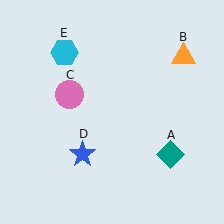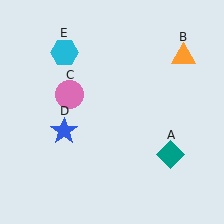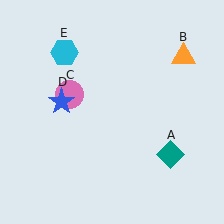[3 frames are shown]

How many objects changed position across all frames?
1 object changed position: blue star (object D).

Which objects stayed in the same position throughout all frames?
Teal diamond (object A) and orange triangle (object B) and pink circle (object C) and cyan hexagon (object E) remained stationary.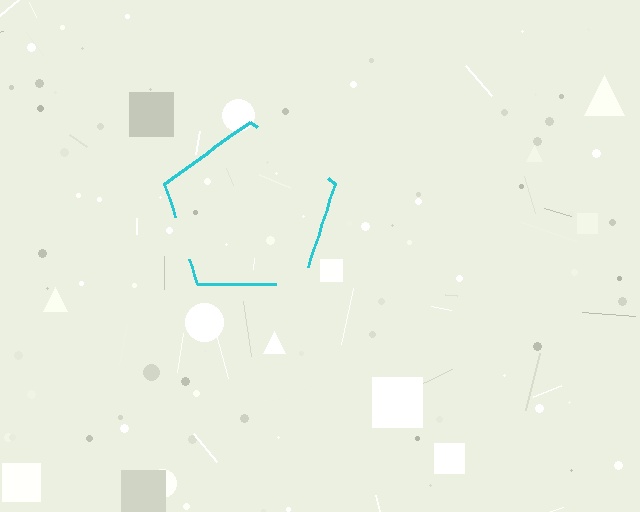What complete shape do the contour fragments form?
The contour fragments form a pentagon.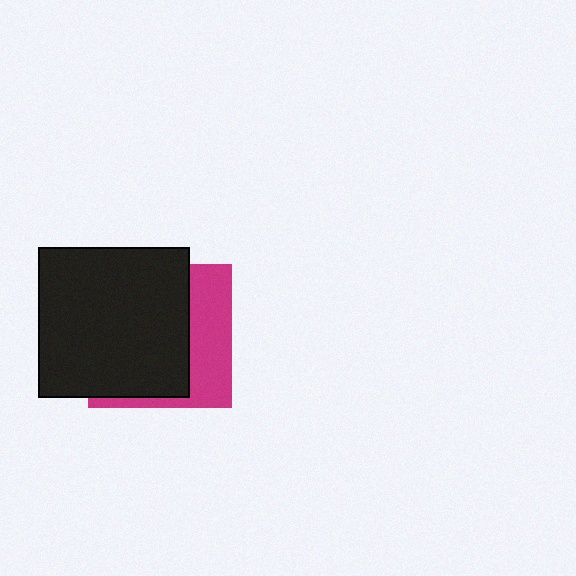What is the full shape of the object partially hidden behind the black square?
The partially hidden object is a magenta square.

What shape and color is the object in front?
The object in front is a black square.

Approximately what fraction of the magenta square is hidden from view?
Roughly 66% of the magenta square is hidden behind the black square.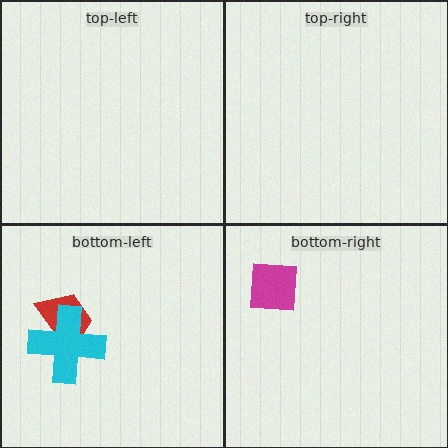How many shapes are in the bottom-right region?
1.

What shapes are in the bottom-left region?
The red trapezoid, the cyan cross.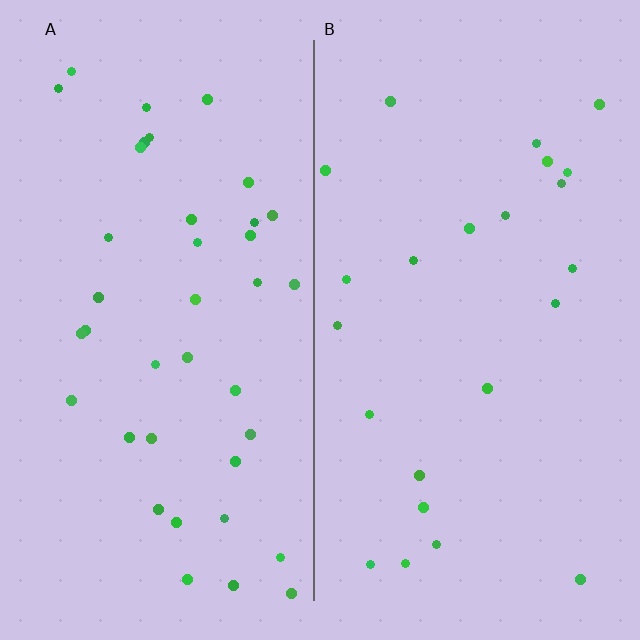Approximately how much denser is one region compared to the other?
Approximately 1.7× — region A over region B.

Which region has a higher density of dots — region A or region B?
A (the left).